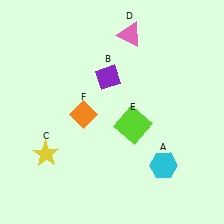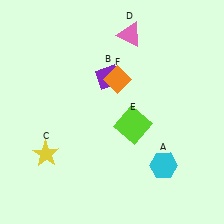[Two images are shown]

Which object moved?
The orange diamond (F) moved up.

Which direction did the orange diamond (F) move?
The orange diamond (F) moved up.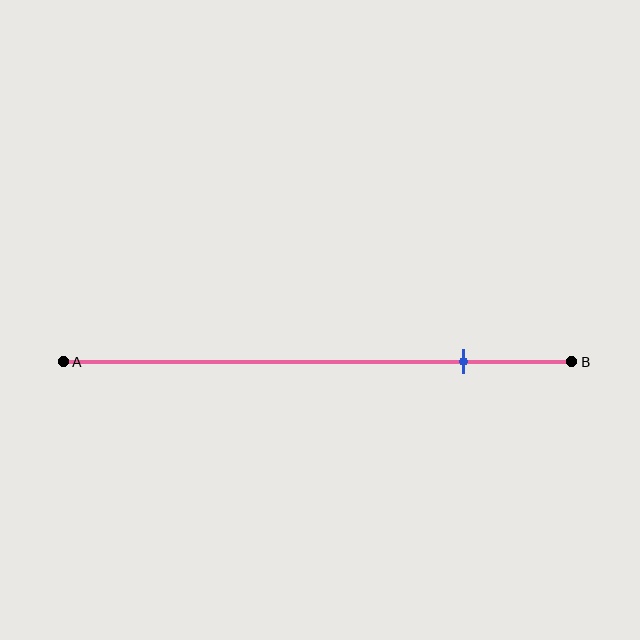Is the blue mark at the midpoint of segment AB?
No, the mark is at about 80% from A, not at the 50% midpoint.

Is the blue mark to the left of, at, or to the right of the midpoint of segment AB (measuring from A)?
The blue mark is to the right of the midpoint of segment AB.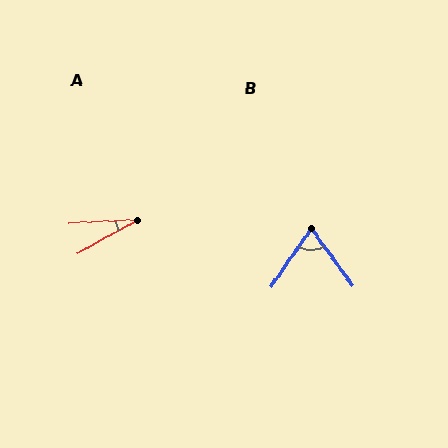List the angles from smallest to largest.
A (26°), B (71°).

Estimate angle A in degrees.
Approximately 26 degrees.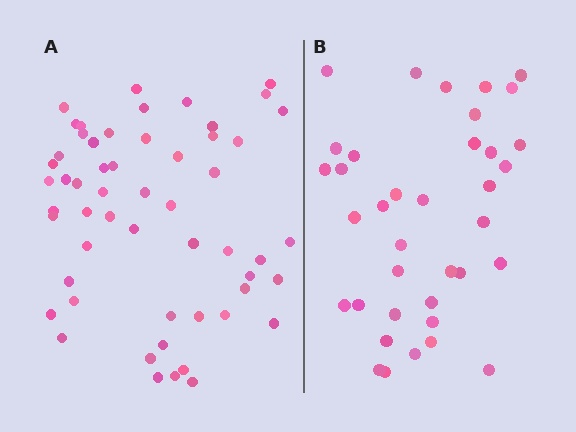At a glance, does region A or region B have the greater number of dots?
Region A (the left region) has more dots.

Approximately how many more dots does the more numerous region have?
Region A has approximately 20 more dots than region B.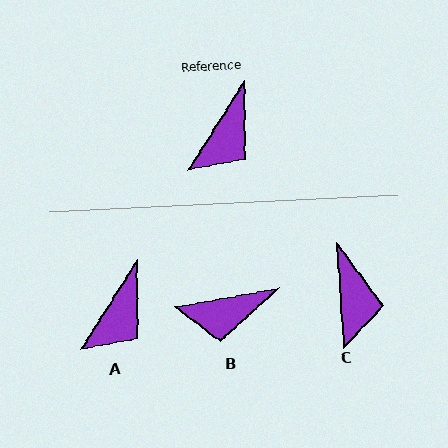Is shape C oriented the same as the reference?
No, it is off by about 36 degrees.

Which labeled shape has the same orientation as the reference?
A.